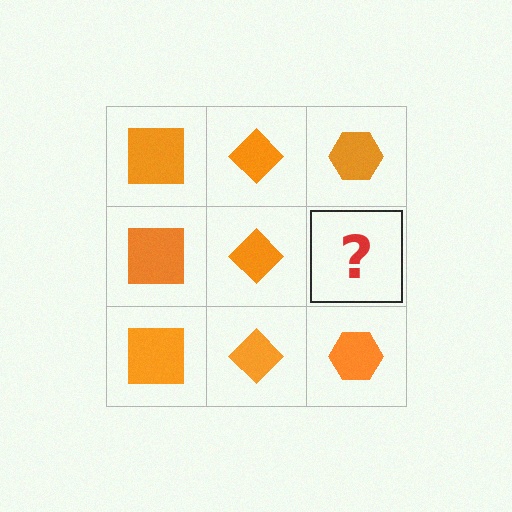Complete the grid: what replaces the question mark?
The question mark should be replaced with an orange hexagon.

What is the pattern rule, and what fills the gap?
The rule is that each column has a consistent shape. The gap should be filled with an orange hexagon.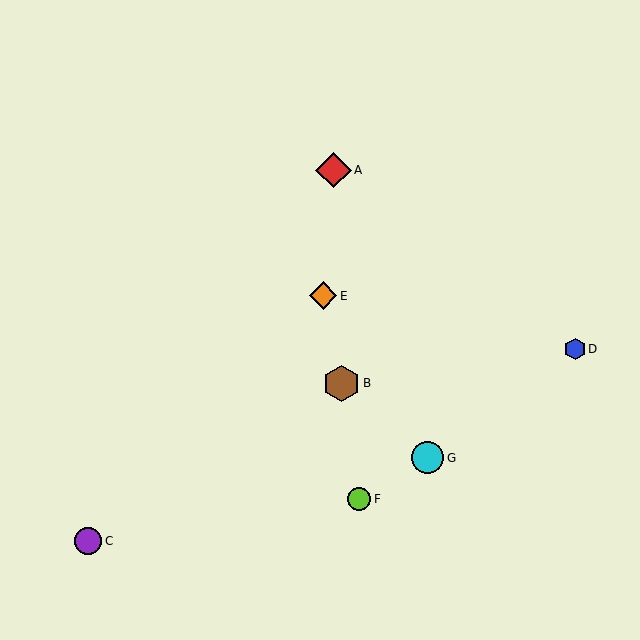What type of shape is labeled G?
Shape G is a cyan circle.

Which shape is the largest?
The brown hexagon (labeled B) is the largest.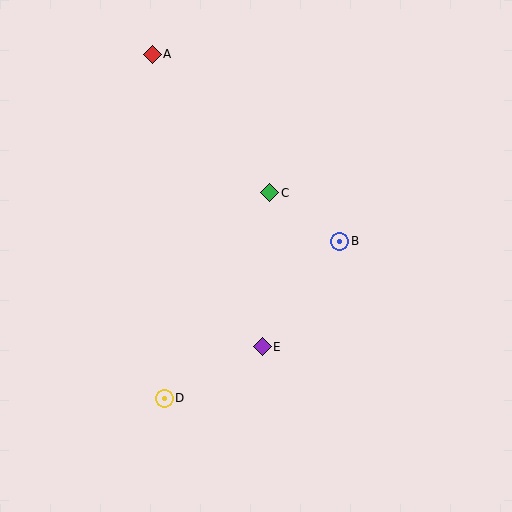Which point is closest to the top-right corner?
Point B is closest to the top-right corner.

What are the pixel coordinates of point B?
Point B is at (340, 241).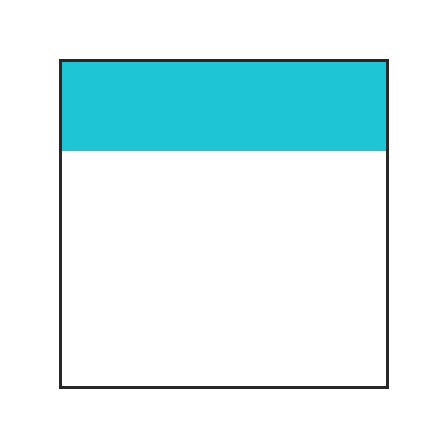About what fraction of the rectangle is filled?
About one quarter (1/4).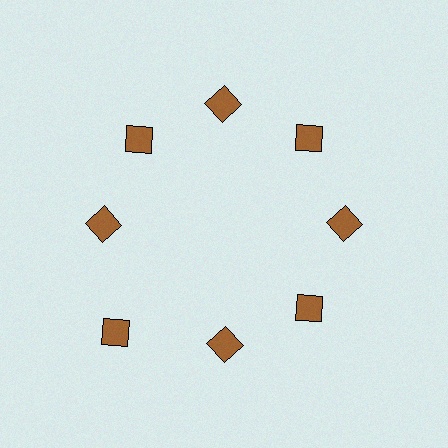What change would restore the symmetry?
The symmetry would be restored by moving it inward, back onto the ring so that all 8 diamonds sit at equal angles and equal distance from the center.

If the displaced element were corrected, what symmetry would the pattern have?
It would have 8-fold rotational symmetry — the pattern would map onto itself every 45 degrees.